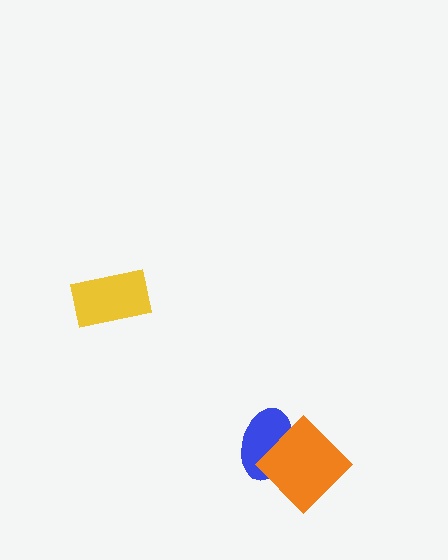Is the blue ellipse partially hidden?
Yes, it is partially covered by another shape.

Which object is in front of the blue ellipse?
The orange diamond is in front of the blue ellipse.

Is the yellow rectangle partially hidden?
No, no other shape covers it.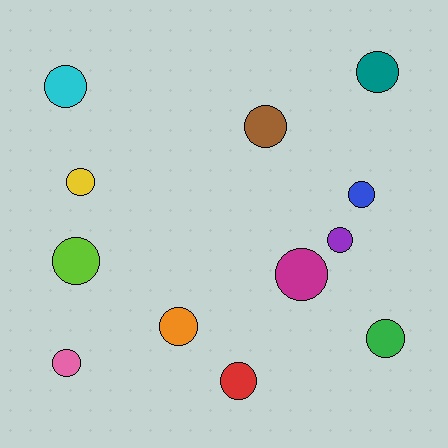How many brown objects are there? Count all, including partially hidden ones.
There is 1 brown object.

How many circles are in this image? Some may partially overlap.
There are 12 circles.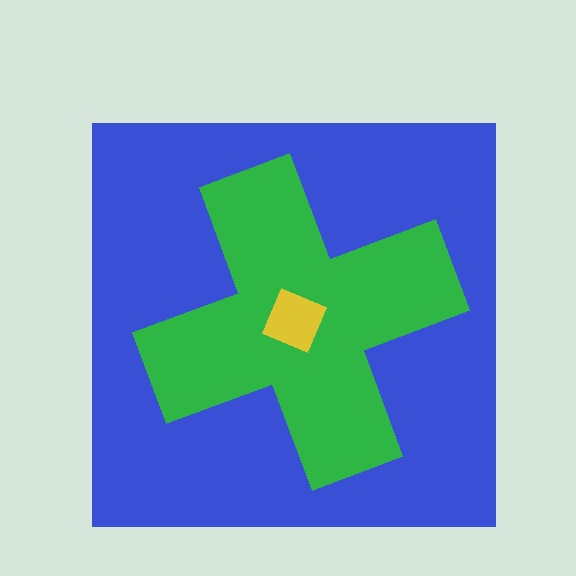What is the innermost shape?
The yellow diamond.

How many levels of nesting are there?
3.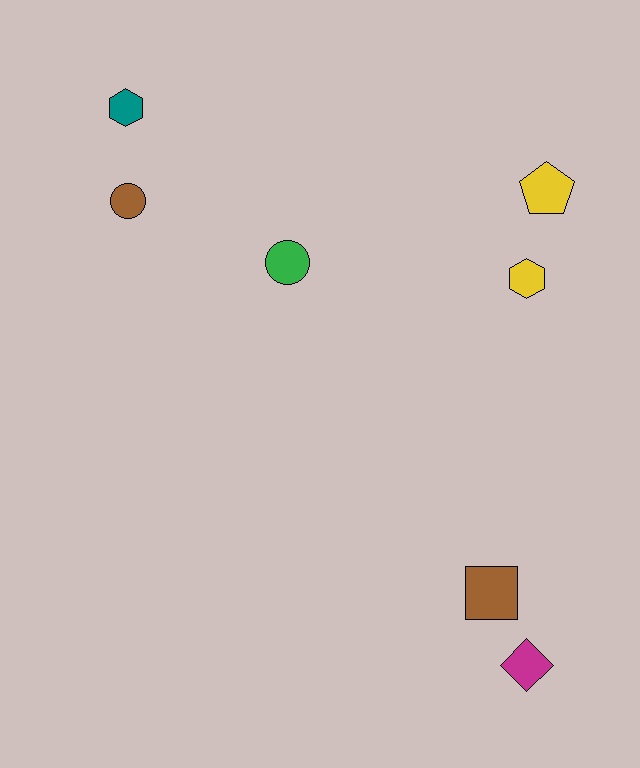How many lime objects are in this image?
There are no lime objects.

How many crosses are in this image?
There are no crosses.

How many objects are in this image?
There are 7 objects.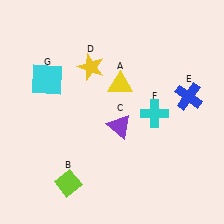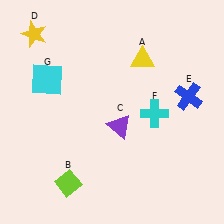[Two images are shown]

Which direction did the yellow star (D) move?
The yellow star (D) moved left.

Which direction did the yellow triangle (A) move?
The yellow triangle (A) moved up.